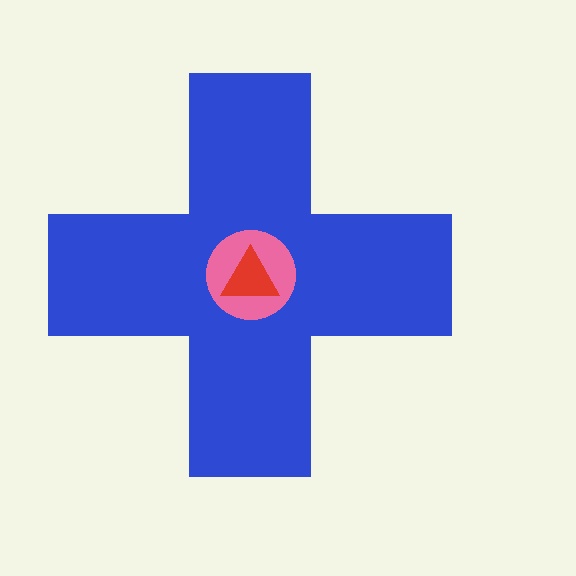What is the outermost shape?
The blue cross.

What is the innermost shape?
The red triangle.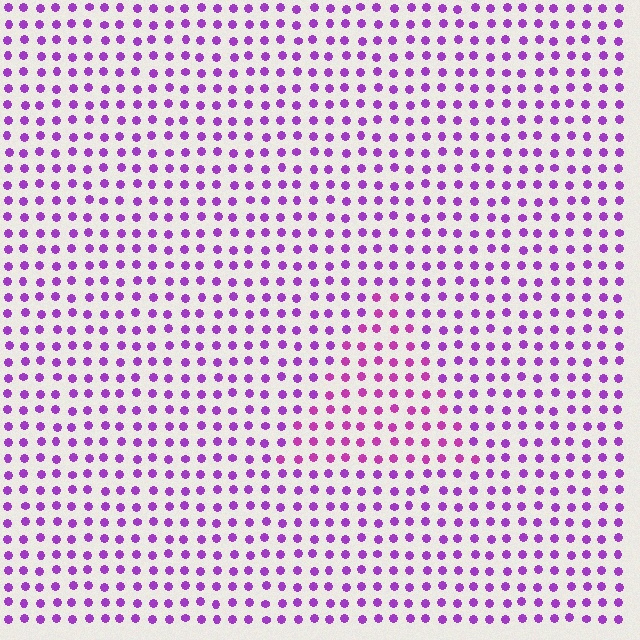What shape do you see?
I see a triangle.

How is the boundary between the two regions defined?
The boundary is defined purely by a slight shift in hue (about 24 degrees). Spacing, size, and orientation are identical on both sides.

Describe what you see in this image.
The image is filled with small purple elements in a uniform arrangement. A triangle-shaped region is visible where the elements are tinted to a slightly different hue, forming a subtle color boundary.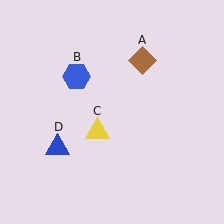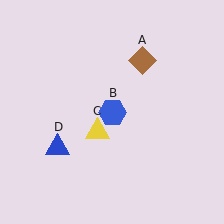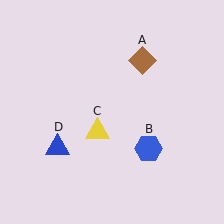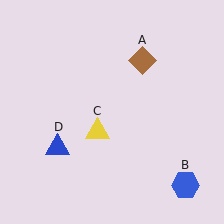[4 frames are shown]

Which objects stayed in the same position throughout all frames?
Brown diamond (object A) and yellow triangle (object C) and blue triangle (object D) remained stationary.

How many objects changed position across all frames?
1 object changed position: blue hexagon (object B).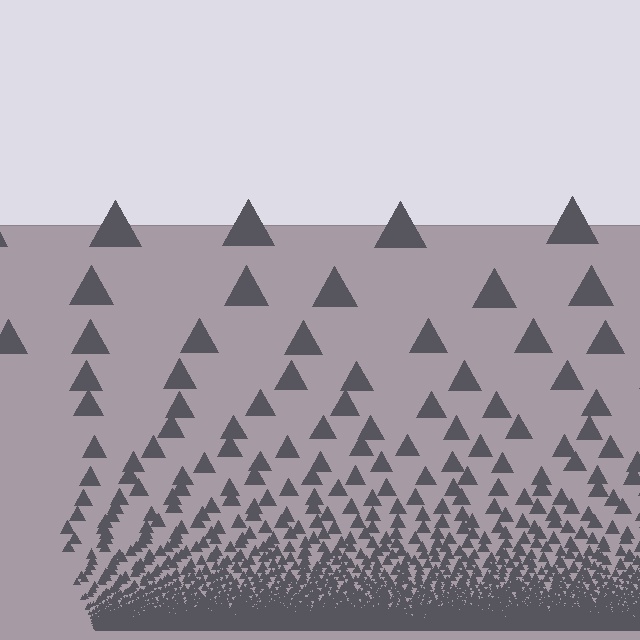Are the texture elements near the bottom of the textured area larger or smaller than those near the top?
Smaller. The gradient is inverted — elements near the bottom are smaller and denser.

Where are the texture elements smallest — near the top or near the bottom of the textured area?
Near the bottom.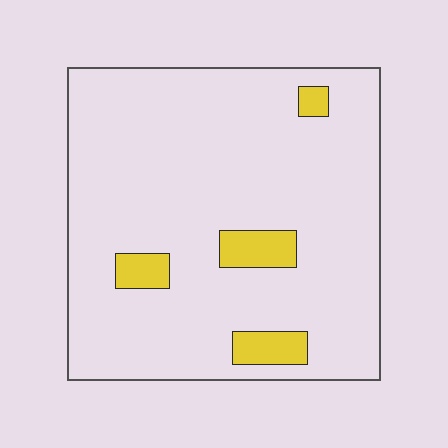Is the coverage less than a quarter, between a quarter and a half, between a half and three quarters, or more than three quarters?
Less than a quarter.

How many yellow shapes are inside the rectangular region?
4.